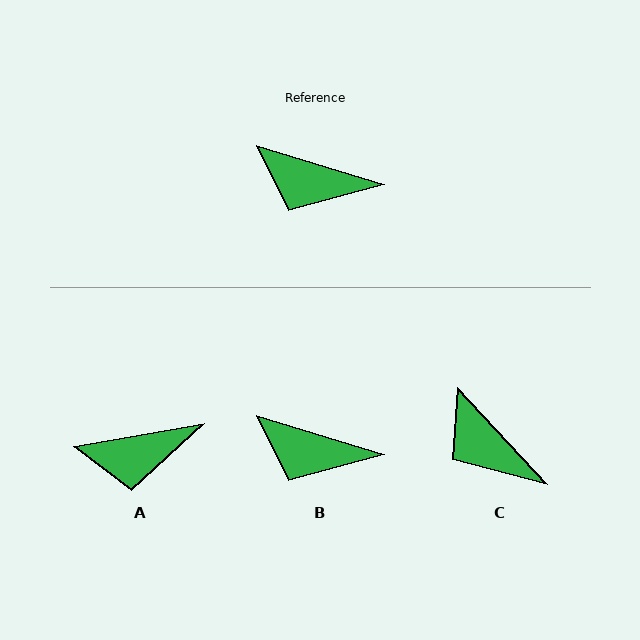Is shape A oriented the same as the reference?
No, it is off by about 27 degrees.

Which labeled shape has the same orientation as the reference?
B.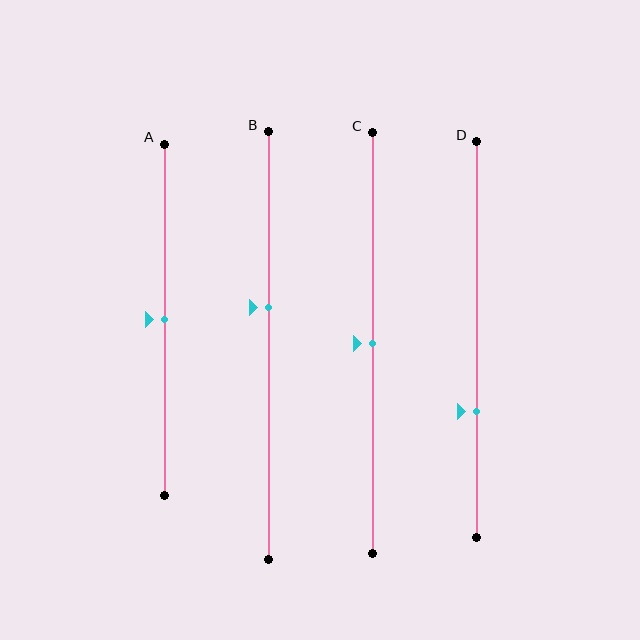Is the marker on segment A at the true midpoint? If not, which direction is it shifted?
Yes, the marker on segment A is at the true midpoint.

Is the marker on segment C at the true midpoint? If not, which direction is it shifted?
Yes, the marker on segment C is at the true midpoint.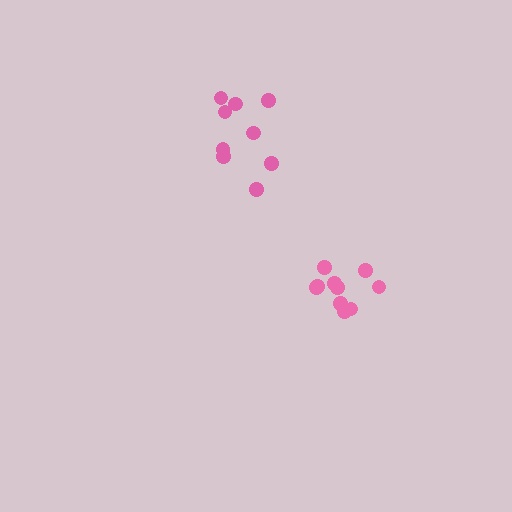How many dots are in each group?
Group 1: 10 dots, Group 2: 9 dots (19 total).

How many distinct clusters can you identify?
There are 2 distinct clusters.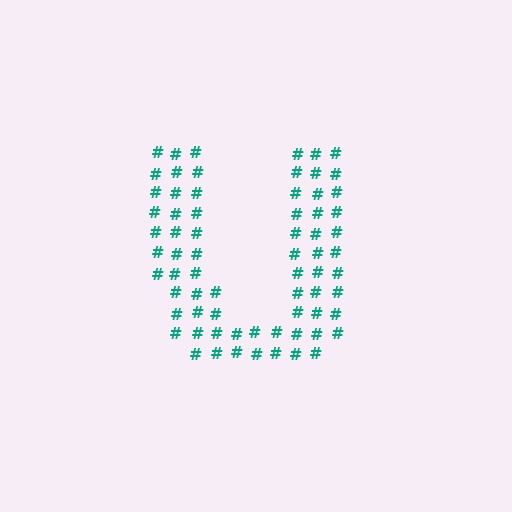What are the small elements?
The small elements are hash symbols.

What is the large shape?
The large shape is the letter U.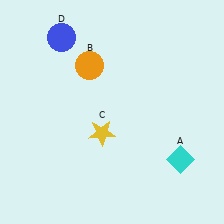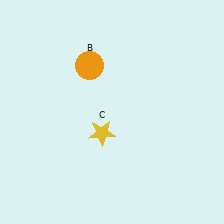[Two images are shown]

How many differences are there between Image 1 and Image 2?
There are 2 differences between the two images.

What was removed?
The cyan diamond (A), the blue circle (D) were removed in Image 2.